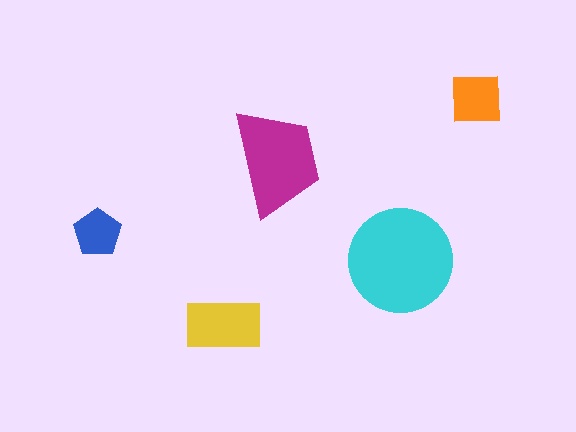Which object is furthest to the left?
The blue pentagon is leftmost.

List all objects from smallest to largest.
The blue pentagon, the orange square, the yellow rectangle, the magenta trapezoid, the cyan circle.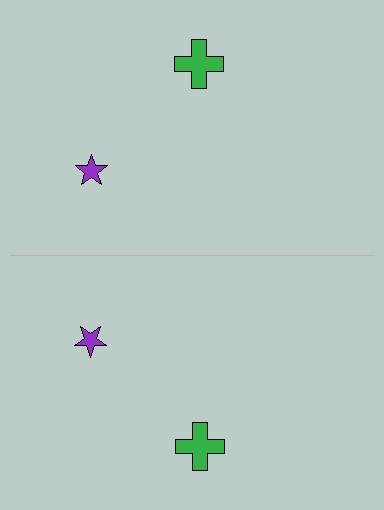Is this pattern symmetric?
Yes, this pattern has bilateral (reflection) symmetry.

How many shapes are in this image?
There are 4 shapes in this image.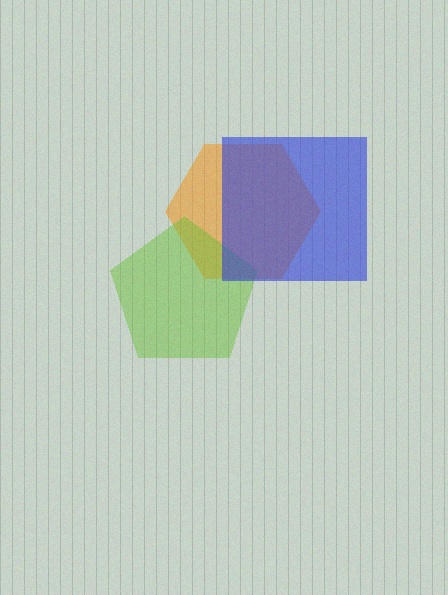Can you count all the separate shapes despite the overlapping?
Yes, there are 3 separate shapes.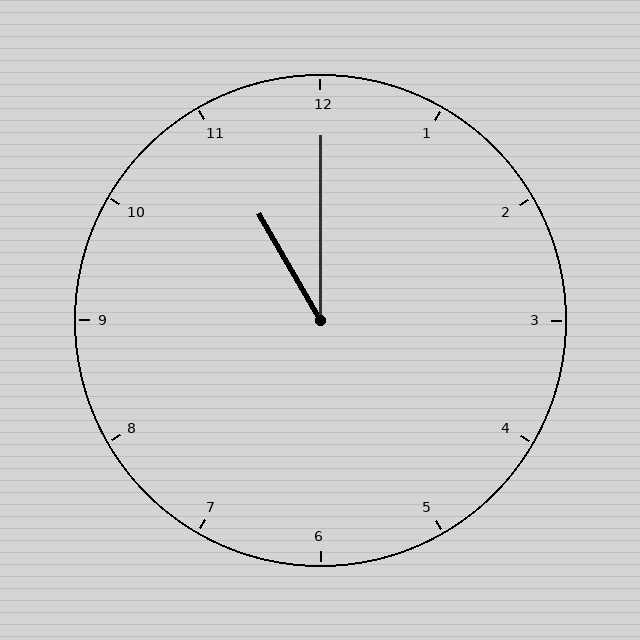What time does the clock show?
11:00.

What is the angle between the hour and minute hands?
Approximately 30 degrees.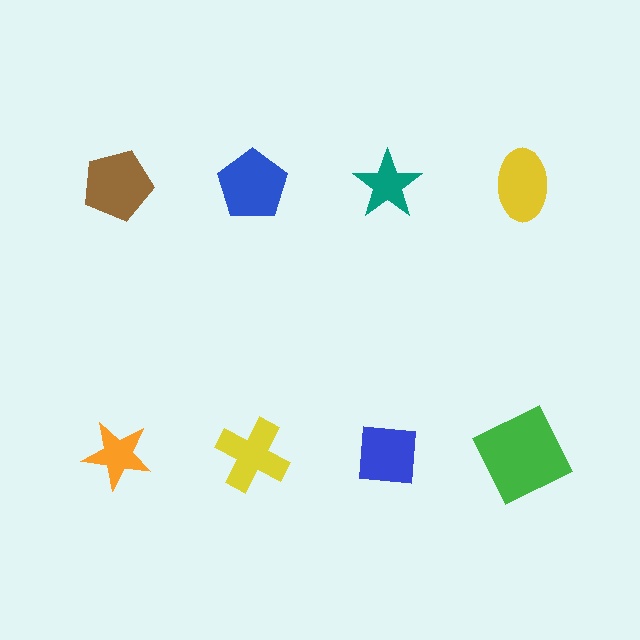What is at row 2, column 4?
A green square.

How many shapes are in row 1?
4 shapes.